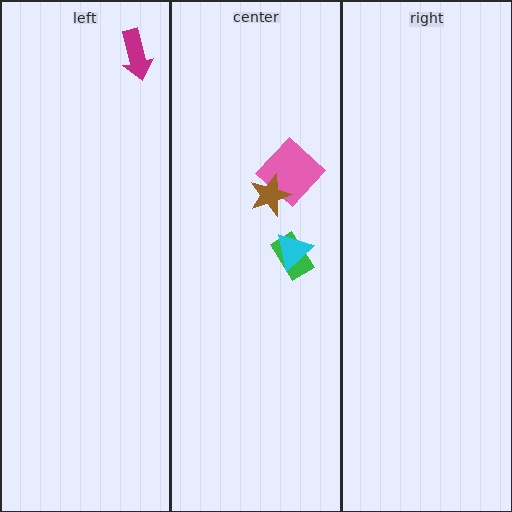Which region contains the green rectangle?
The center region.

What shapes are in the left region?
The magenta arrow.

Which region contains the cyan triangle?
The center region.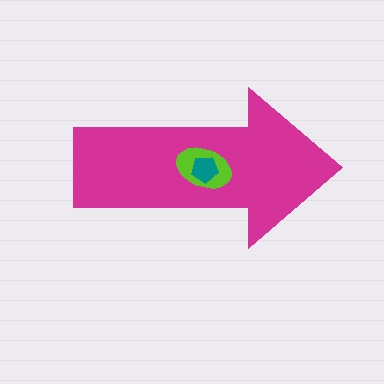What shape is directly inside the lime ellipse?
The teal pentagon.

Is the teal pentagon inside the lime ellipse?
Yes.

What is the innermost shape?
The teal pentagon.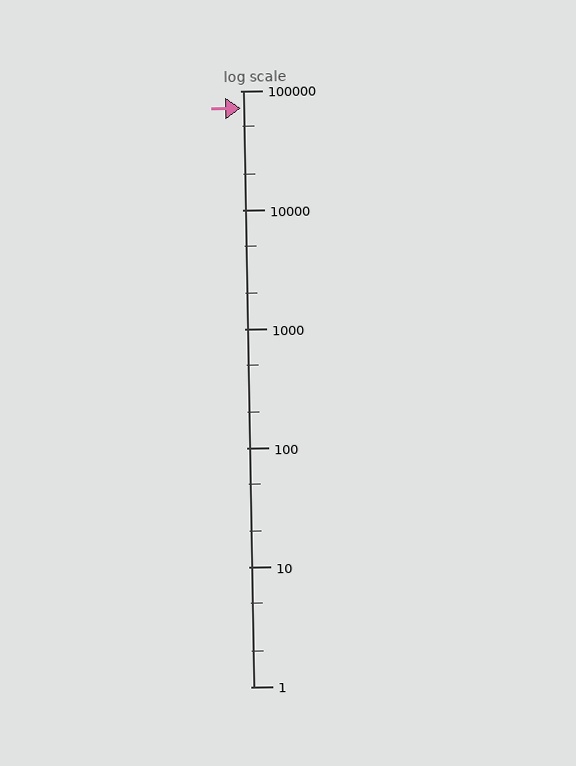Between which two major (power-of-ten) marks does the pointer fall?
The pointer is between 10000 and 100000.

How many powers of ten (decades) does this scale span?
The scale spans 5 decades, from 1 to 100000.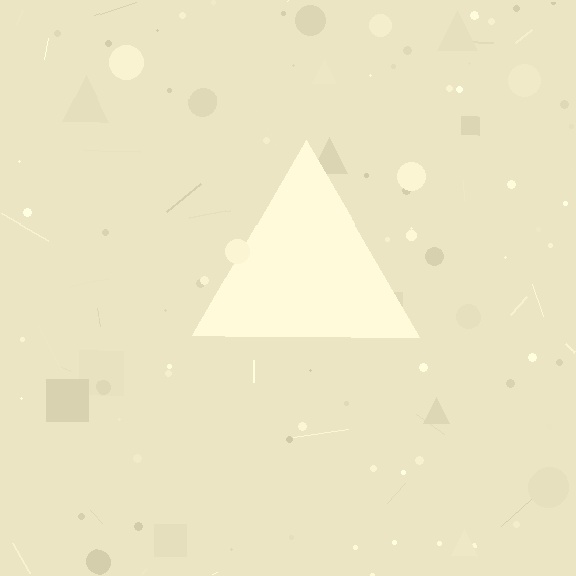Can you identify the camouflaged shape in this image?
The camouflaged shape is a triangle.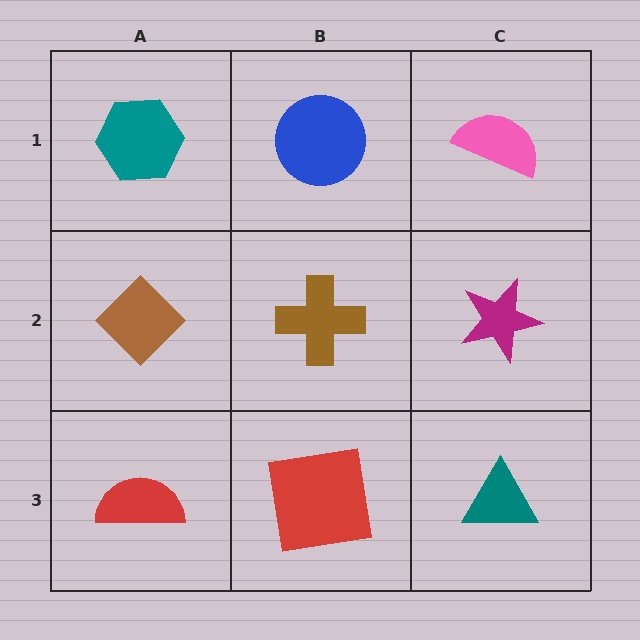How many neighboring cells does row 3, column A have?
2.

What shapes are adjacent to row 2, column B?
A blue circle (row 1, column B), a red square (row 3, column B), a brown diamond (row 2, column A), a magenta star (row 2, column C).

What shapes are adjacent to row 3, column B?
A brown cross (row 2, column B), a red semicircle (row 3, column A), a teal triangle (row 3, column C).